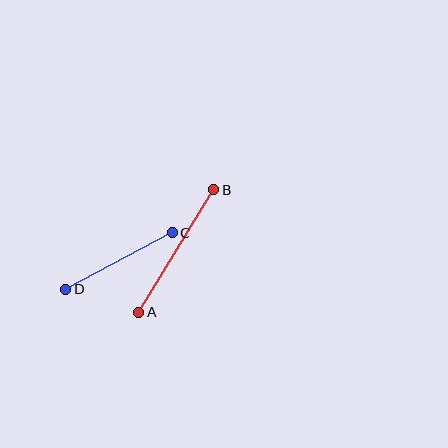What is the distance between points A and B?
The distance is approximately 143 pixels.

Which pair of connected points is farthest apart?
Points A and B are farthest apart.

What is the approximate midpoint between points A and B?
The midpoint is at approximately (176, 251) pixels.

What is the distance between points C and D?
The distance is approximately 120 pixels.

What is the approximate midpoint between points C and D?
The midpoint is at approximately (119, 261) pixels.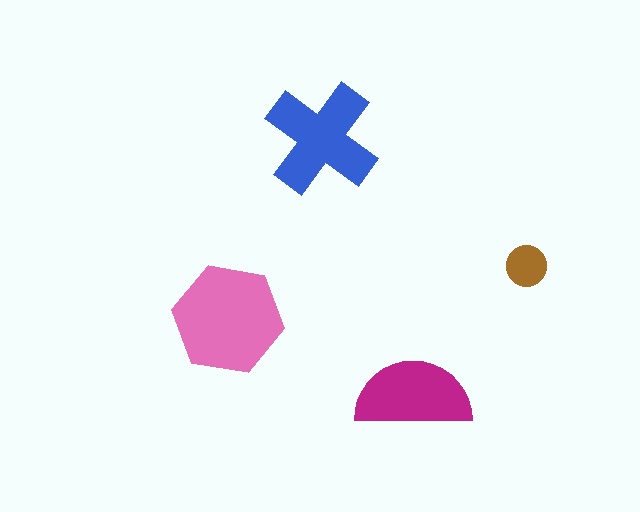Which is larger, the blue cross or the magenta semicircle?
The blue cross.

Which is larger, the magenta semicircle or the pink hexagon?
The pink hexagon.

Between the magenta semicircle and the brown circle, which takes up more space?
The magenta semicircle.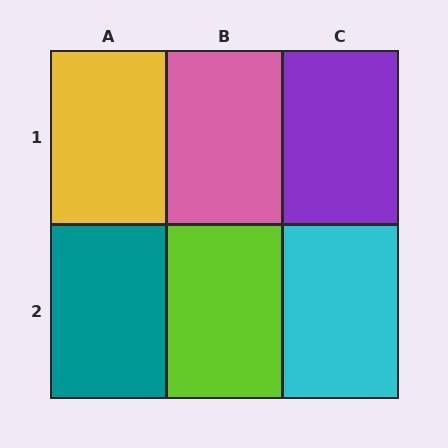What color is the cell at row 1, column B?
Pink.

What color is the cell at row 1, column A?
Yellow.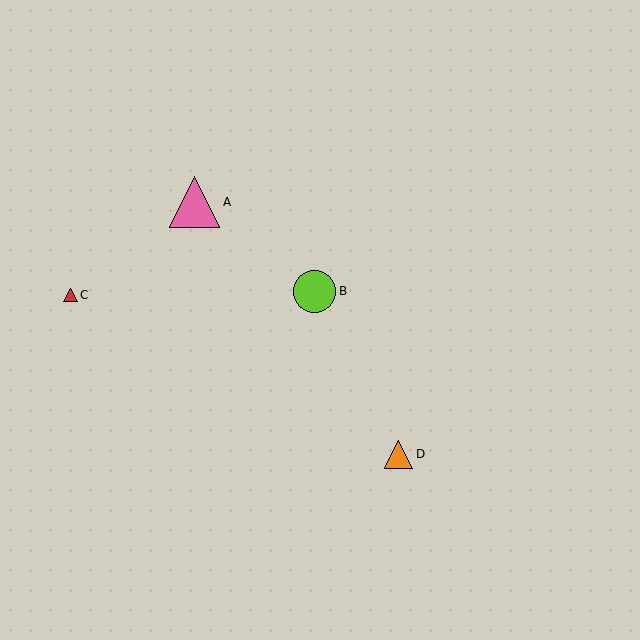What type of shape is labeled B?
Shape B is a lime circle.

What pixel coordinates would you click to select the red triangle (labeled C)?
Click at (70, 295) to select the red triangle C.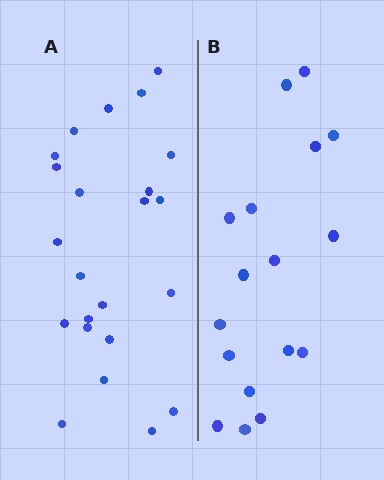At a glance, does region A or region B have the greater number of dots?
Region A (the left region) has more dots.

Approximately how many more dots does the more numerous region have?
Region A has about 6 more dots than region B.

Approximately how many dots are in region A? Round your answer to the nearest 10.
About 20 dots. (The exact count is 23, which rounds to 20.)